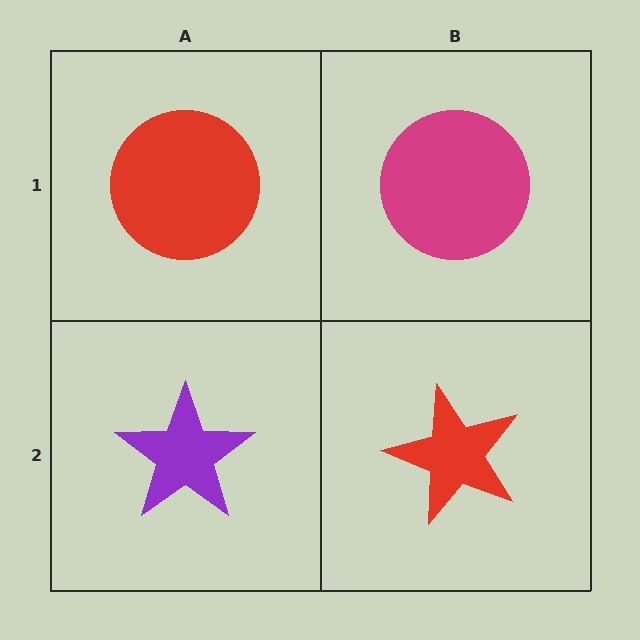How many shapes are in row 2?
2 shapes.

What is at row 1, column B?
A magenta circle.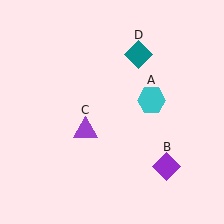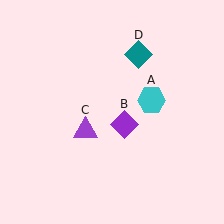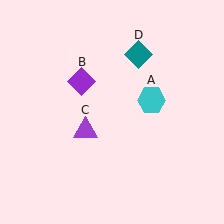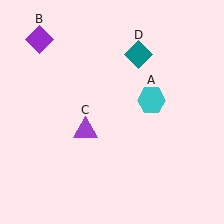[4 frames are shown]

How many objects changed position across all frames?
1 object changed position: purple diamond (object B).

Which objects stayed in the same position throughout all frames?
Cyan hexagon (object A) and purple triangle (object C) and teal diamond (object D) remained stationary.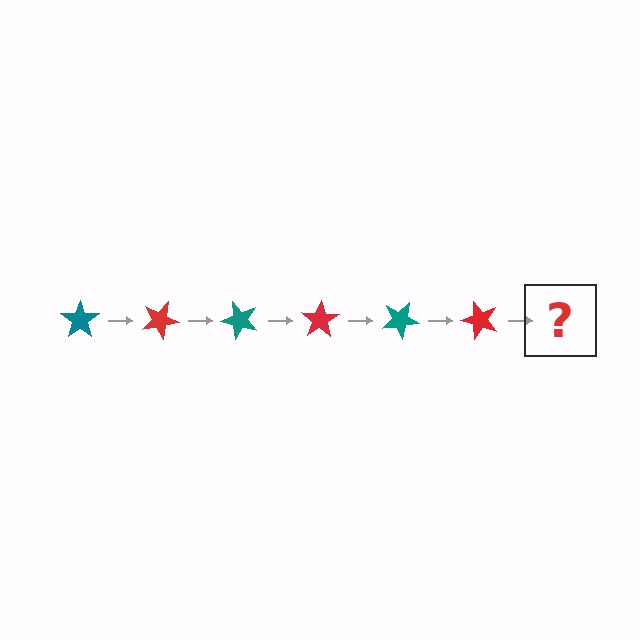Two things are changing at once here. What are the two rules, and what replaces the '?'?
The two rules are that it rotates 25 degrees each step and the color cycles through teal and red. The '?' should be a teal star, rotated 150 degrees from the start.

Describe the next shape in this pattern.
It should be a teal star, rotated 150 degrees from the start.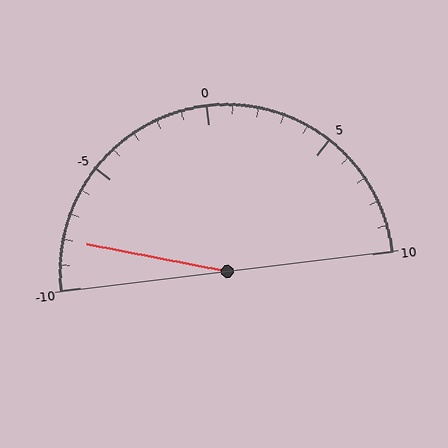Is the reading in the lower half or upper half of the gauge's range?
The reading is in the lower half of the range (-10 to 10).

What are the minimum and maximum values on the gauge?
The gauge ranges from -10 to 10.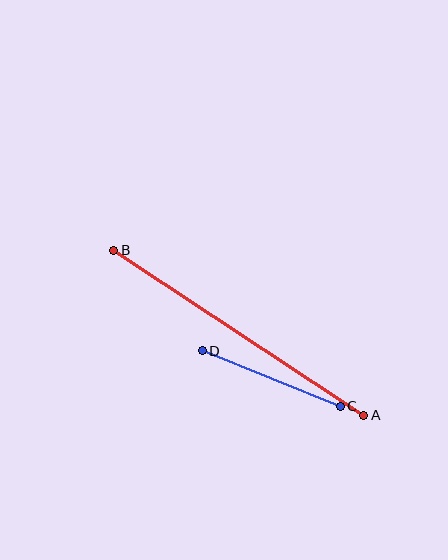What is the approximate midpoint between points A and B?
The midpoint is at approximately (239, 333) pixels.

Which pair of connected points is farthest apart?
Points A and B are farthest apart.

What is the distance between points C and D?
The distance is approximately 148 pixels.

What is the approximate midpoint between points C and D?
The midpoint is at approximately (271, 378) pixels.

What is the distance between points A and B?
The distance is approximately 299 pixels.